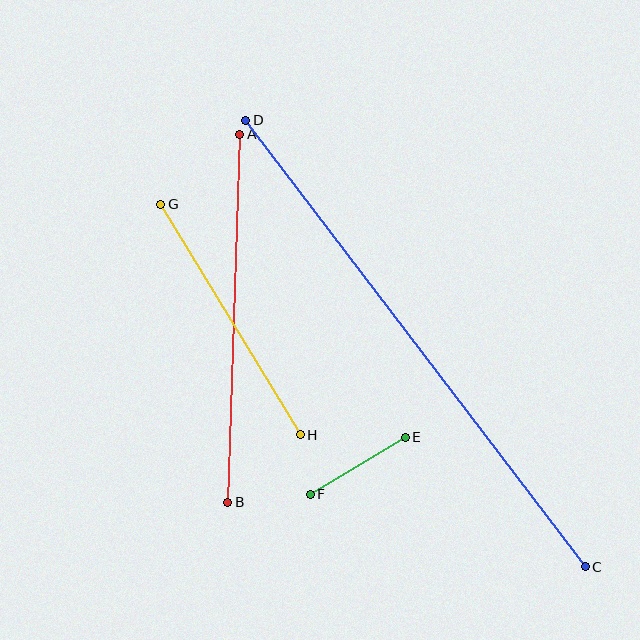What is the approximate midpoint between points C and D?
The midpoint is at approximately (415, 344) pixels.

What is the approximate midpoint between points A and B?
The midpoint is at approximately (234, 318) pixels.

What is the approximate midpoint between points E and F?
The midpoint is at approximately (358, 466) pixels.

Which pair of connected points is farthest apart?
Points C and D are farthest apart.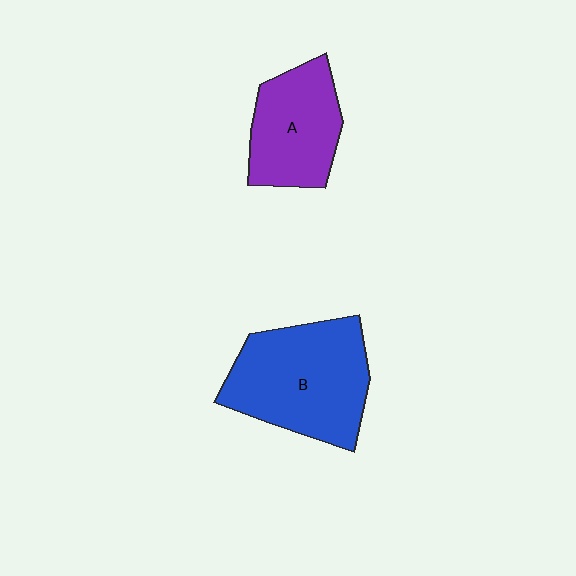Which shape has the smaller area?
Shape A (purple).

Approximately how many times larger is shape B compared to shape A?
Approximately 1.4 times.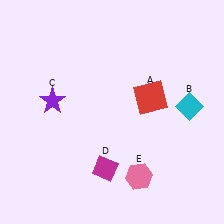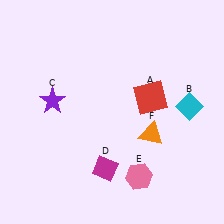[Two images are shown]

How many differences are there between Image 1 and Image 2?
There is 1 difference between the two images.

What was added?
An orange triangle (F) was added in Image 2.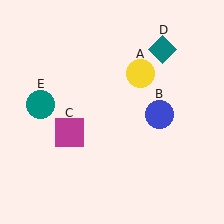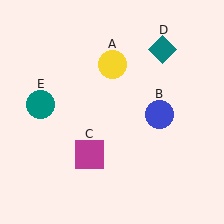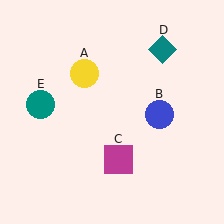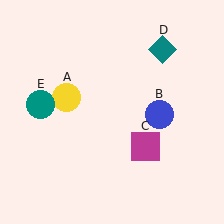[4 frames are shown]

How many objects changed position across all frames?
2 objects changed position: yellow circle (object A), magenta square (object C).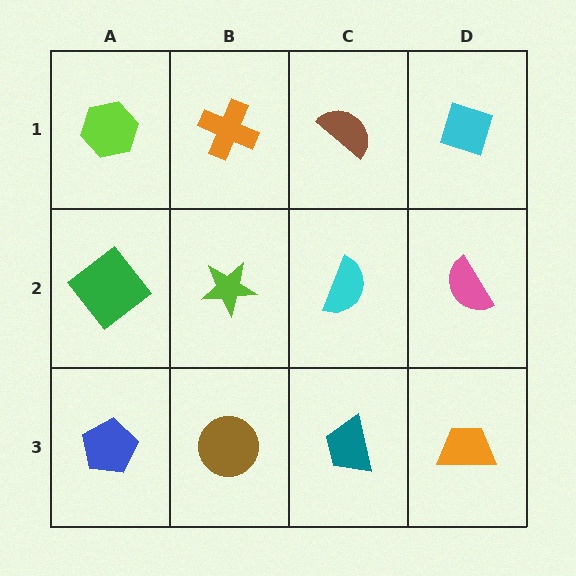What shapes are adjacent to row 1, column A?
A green diamond (row 2, column A), an orange cross (row 1, column B).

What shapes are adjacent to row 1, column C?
A cyan semicircle (row 2, column C), an orange cross (row 1, column B), a cyan diamond (row 1, column D).